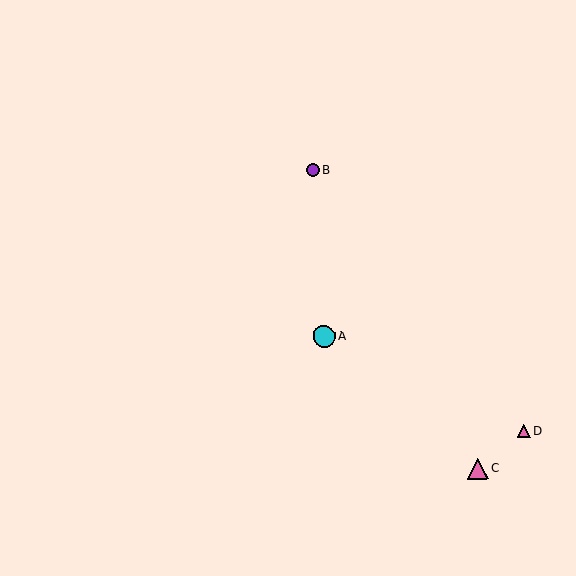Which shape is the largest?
The cyan circle (labeled A) is the largest.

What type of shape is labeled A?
Shape A is a cyan circle.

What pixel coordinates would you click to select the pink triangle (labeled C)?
Click at (478, 469) to select the pink triangle C.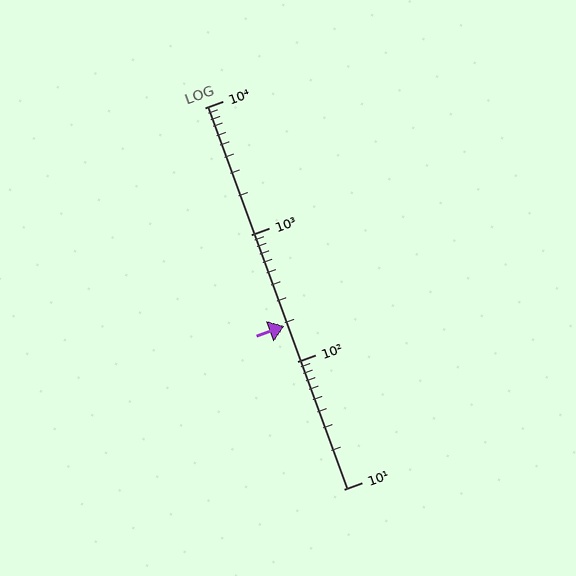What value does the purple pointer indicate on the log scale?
The pointer indicates approximately 190.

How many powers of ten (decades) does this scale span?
The scale spans 3 decades, from 10 to 10000.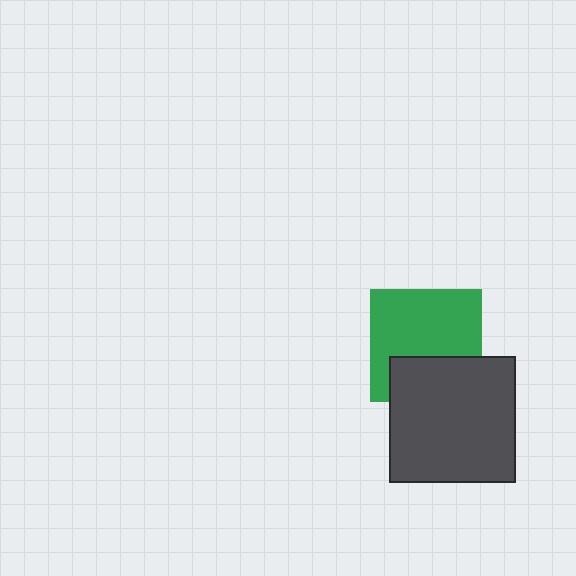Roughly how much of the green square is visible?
Most of it is visible (roughly 66%).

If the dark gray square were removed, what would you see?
You would see the complete green square.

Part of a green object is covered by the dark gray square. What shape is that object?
It is a square.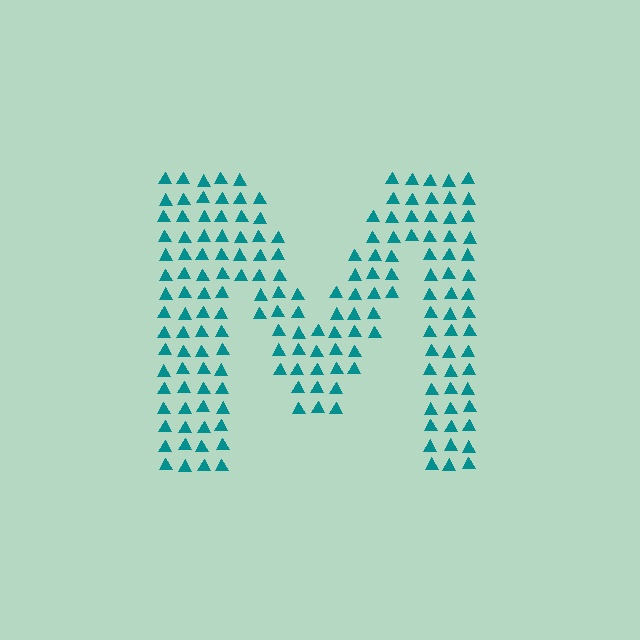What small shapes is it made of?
It is made of small triangles.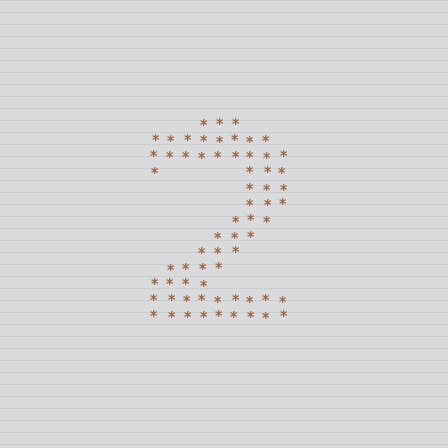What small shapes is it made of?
It is made of small asterisks.